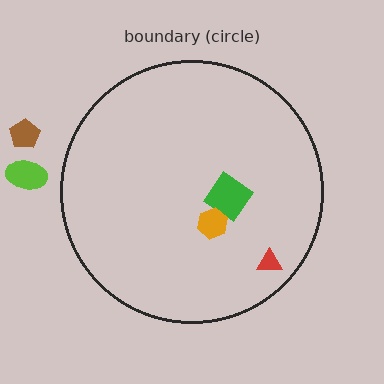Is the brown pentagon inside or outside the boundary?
Outside.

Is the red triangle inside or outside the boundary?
Inside.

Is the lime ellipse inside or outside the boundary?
Outside.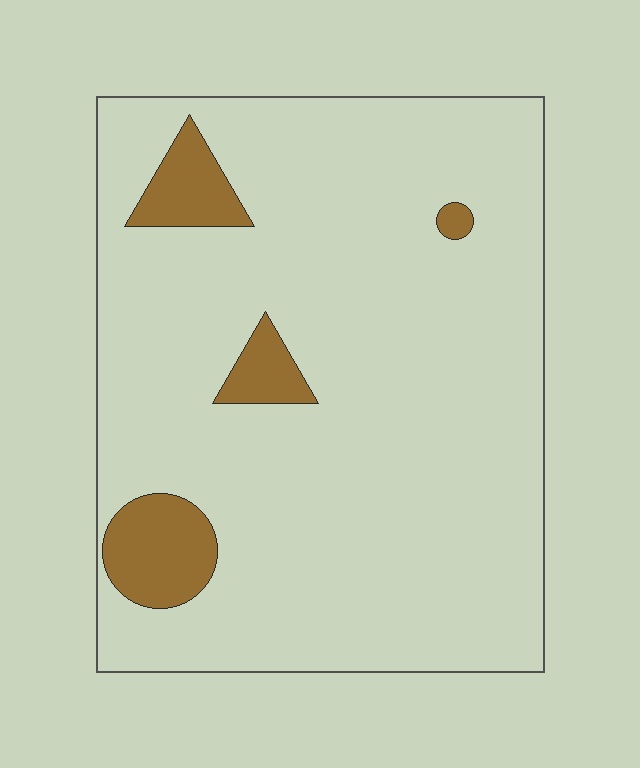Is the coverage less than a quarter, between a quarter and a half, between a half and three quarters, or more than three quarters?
Less than a quarter.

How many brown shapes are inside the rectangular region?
4.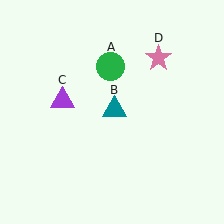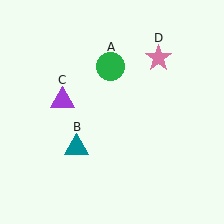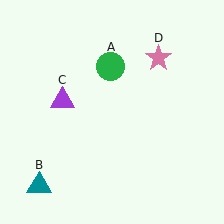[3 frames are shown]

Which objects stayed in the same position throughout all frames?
Green circle (object A) and purple triangle (object C) and pink star (object D) remained stationary.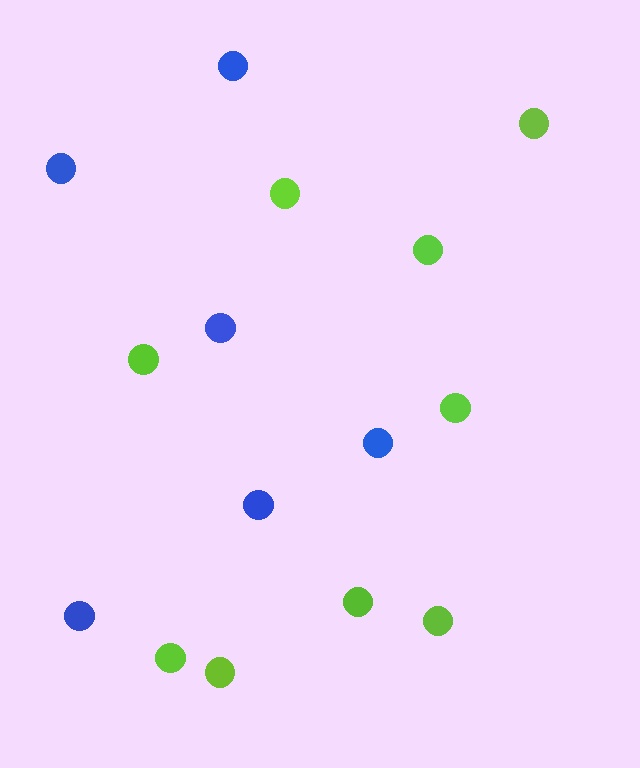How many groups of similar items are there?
There are 2 groups: one group of lime circles (9) and one group of blue circles (6).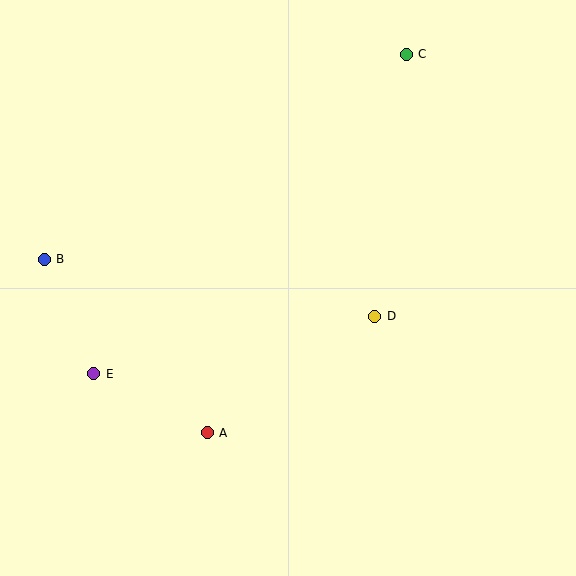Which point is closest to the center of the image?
Point D at (375, 316) is closest to the center.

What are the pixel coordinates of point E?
Point E is at (94, 374).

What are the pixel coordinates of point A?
Point A is at (207, 433).